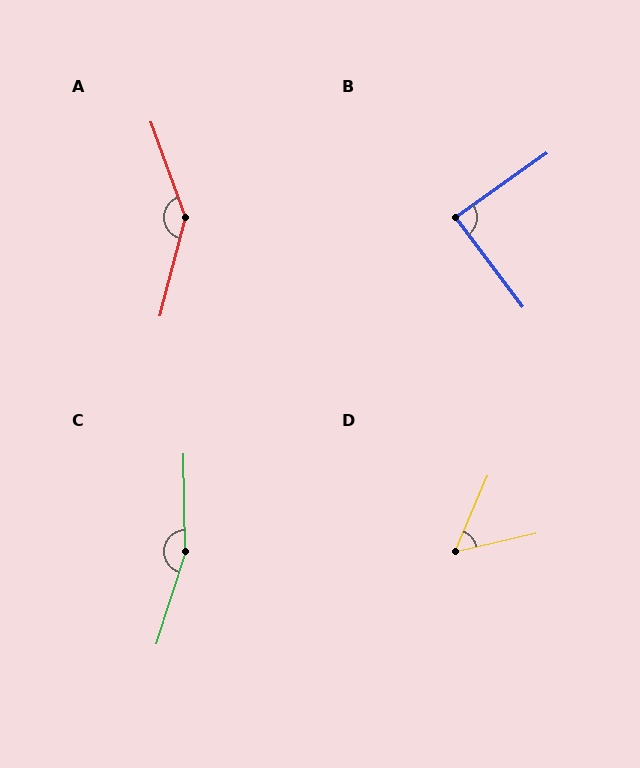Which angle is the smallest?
D, at approximately 54 degrees.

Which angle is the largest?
C, at approximately 161 degrees.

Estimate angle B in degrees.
Approximately 88 degrees.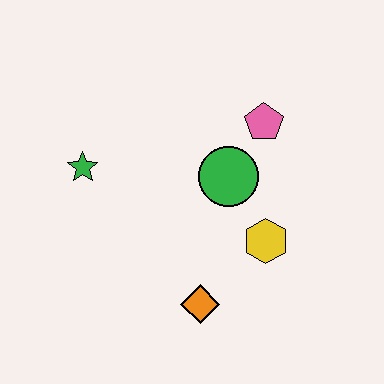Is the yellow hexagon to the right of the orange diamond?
Yes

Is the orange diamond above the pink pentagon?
No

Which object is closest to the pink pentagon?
The green circle is closest to the pink pentagon.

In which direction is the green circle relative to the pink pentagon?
The green circle is below the pink pentagon.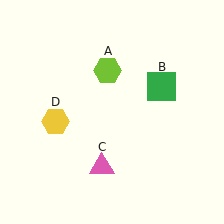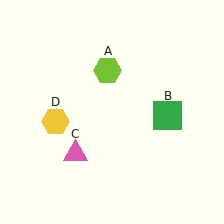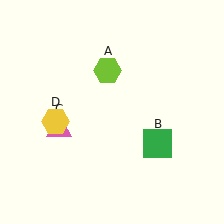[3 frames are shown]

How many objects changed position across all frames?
2 objects changed position: green square (object B), pink triangle (object C).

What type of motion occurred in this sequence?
The green square (object B), pink triangle (object C) rotated clockwise around the center of the scene.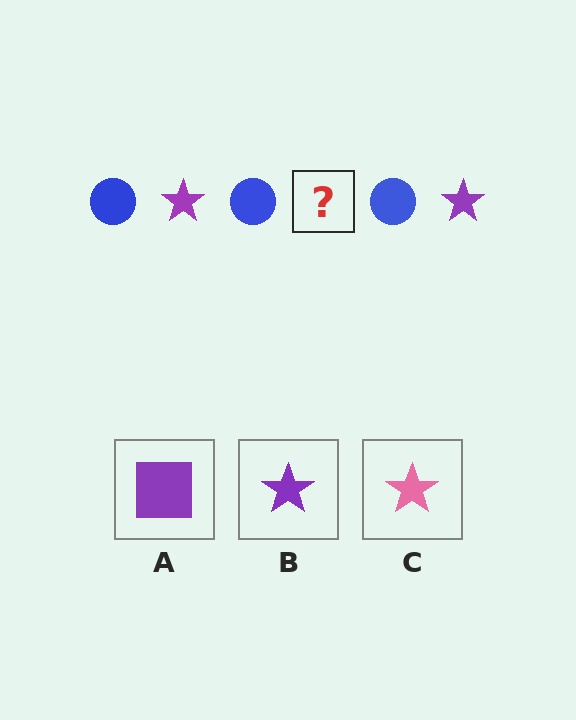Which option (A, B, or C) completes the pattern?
B.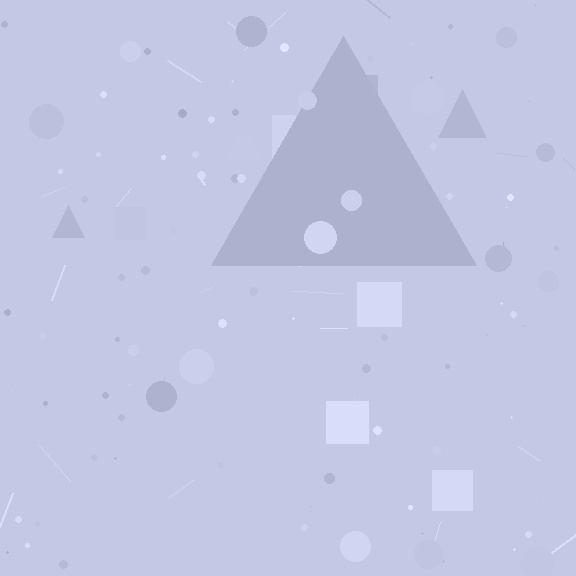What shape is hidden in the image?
A triangle is hidden in the image.